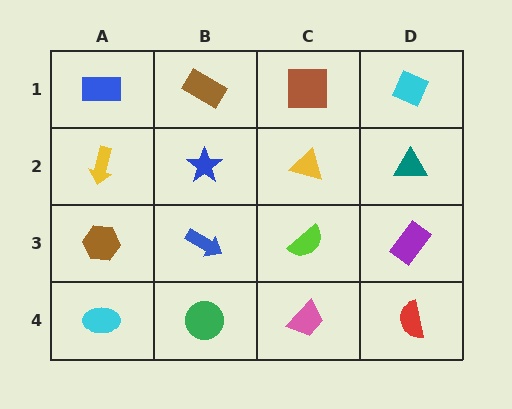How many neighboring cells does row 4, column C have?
3.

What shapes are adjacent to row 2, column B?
A brown rectangle (row 1, column B), a blue arrow (row 3, column B), a yellow arrow (row 2, column A), a yellow triangle (row 2, column C).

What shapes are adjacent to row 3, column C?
A yellow triangle (row 2, column C), a pink trapezoid (row 4, column C), a blue arrow (row 3, column B), a purple rectangle (row 3, column D).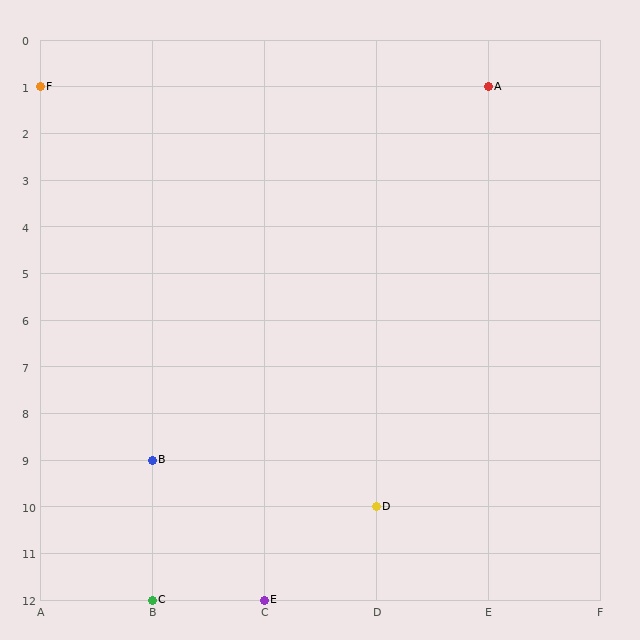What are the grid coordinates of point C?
Point C is at grid coordinates (B, 12).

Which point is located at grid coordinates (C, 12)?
Point E is at (C, 12).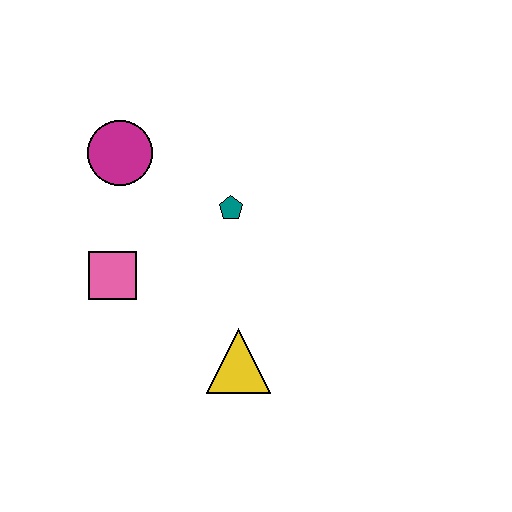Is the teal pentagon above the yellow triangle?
Yes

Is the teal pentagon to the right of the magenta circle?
Yes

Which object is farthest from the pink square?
The yellow triangle is farthest from the pink square.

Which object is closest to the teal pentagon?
The magenta circle is closest to the teal pentagon.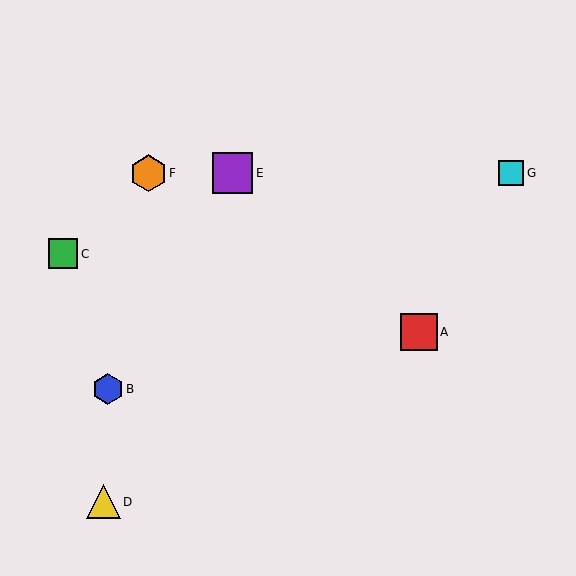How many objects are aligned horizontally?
3 objects (E, F, G) are aligned horizontally.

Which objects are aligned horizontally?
Objects E, F, G are aligned horizontally.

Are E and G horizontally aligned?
Yes, both are at y≈173.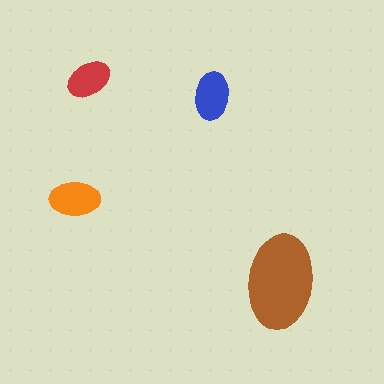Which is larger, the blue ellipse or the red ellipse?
The blue one.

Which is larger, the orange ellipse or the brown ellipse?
The brown one.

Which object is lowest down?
The brown ellipse is bottommost.